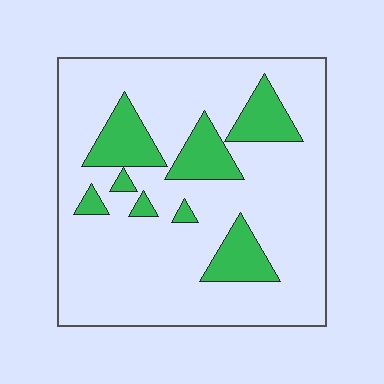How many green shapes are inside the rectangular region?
8.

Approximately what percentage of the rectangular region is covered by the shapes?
Approximately 20%.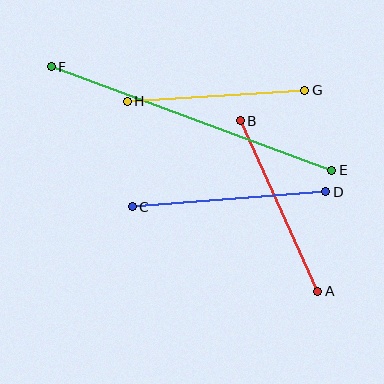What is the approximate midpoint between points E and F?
The midpoint is at approximately (191, 119) pixels.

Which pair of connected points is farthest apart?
Points E and F are farthest apart.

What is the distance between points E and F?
The distance is approximately 299 pixels.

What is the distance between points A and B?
The distance is approximately 187 pixels.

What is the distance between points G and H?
The distance is approximately 178 pixels.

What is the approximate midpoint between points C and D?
The midpoint is at approximately (229, 199) pixels.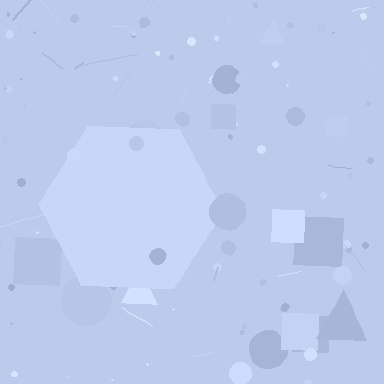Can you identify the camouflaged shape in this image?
The camouflaged shape is a hexagon.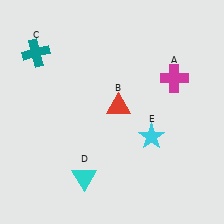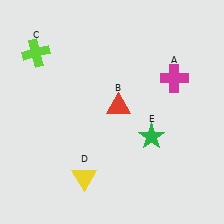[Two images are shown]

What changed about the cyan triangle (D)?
In Image 1, D is cyan. In Image 2, it changed to yellow.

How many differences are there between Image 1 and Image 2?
There are 3 differences between the two images.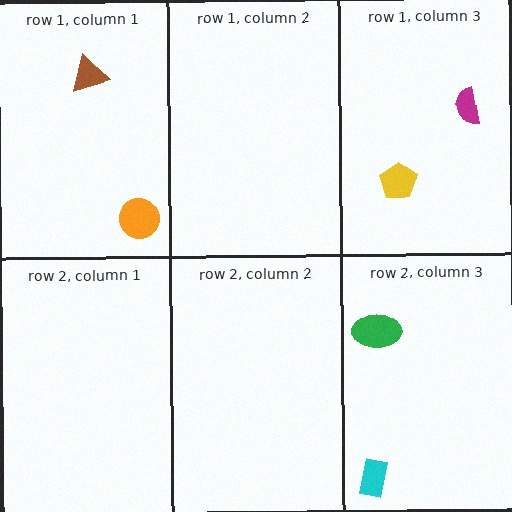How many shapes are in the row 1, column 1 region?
2.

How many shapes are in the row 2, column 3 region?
2.